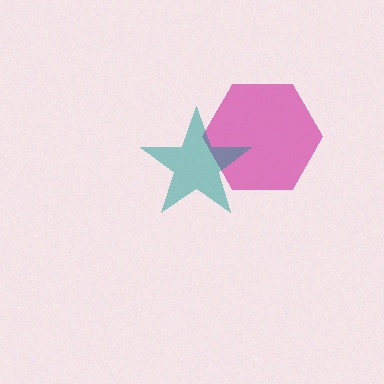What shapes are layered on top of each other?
The layered shapes are: a magenta hexagon, a teal star.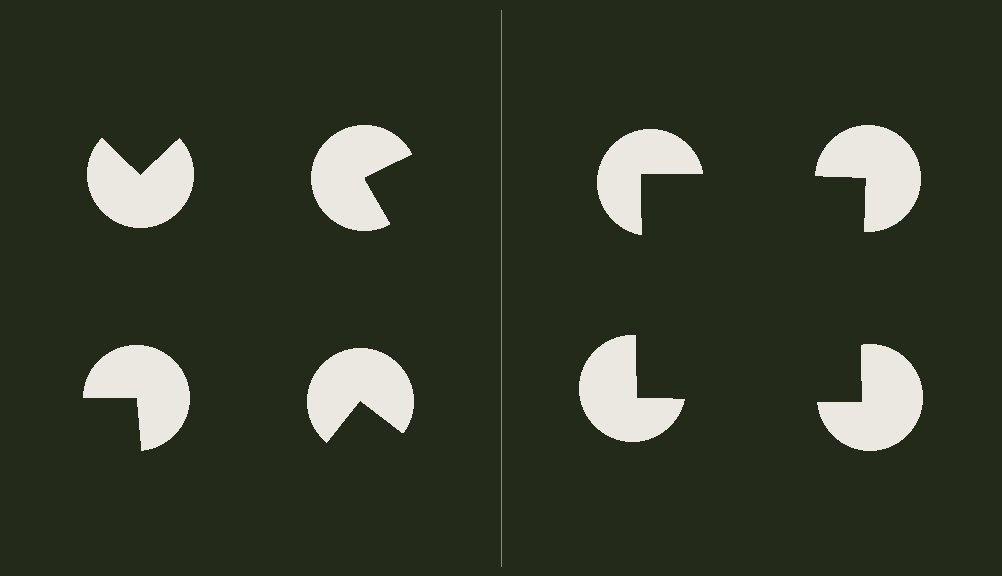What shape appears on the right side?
An illusory square.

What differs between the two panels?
The pac-man discs are positioned identically on both sides; only the wedge orientations differ. On the right they align to a square; on the left they are misaligned.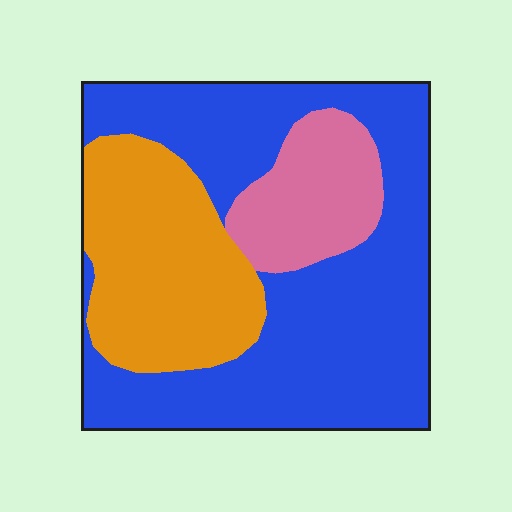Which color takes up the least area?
Pink, at roughly 15%.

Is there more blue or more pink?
Blue.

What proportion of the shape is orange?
Orange covers around 25% of the shape.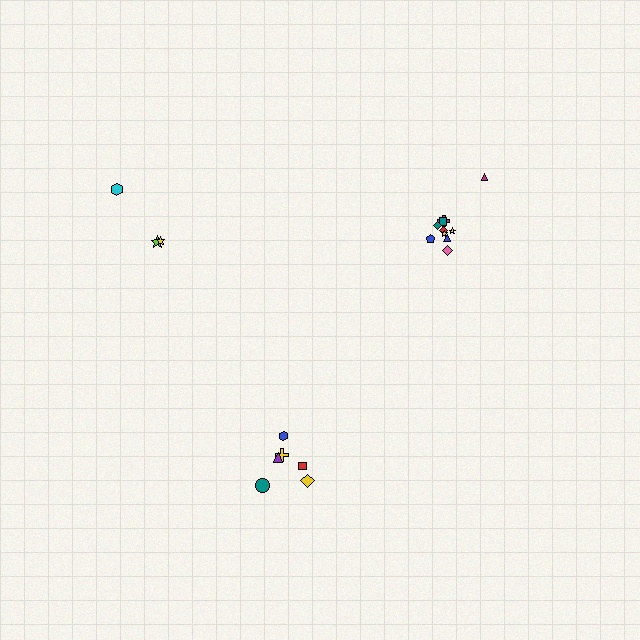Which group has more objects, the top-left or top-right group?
The top-right group.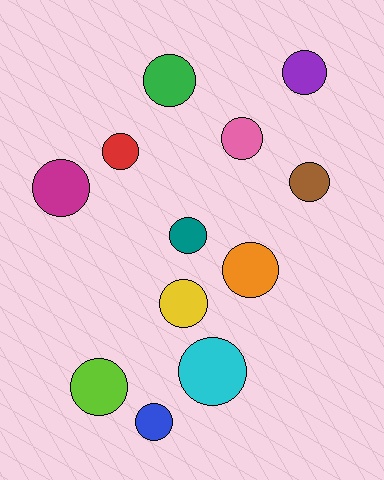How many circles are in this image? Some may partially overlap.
There are 12 circles.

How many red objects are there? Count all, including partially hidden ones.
There is 1 red object.